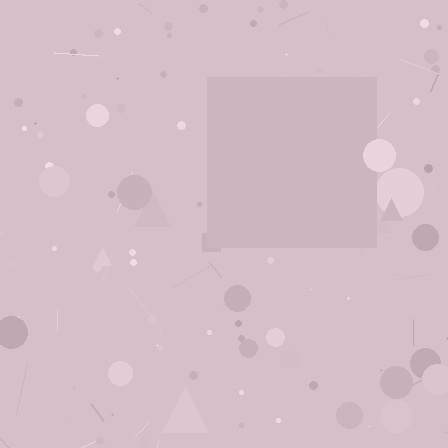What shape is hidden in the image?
A square is hidden in the image.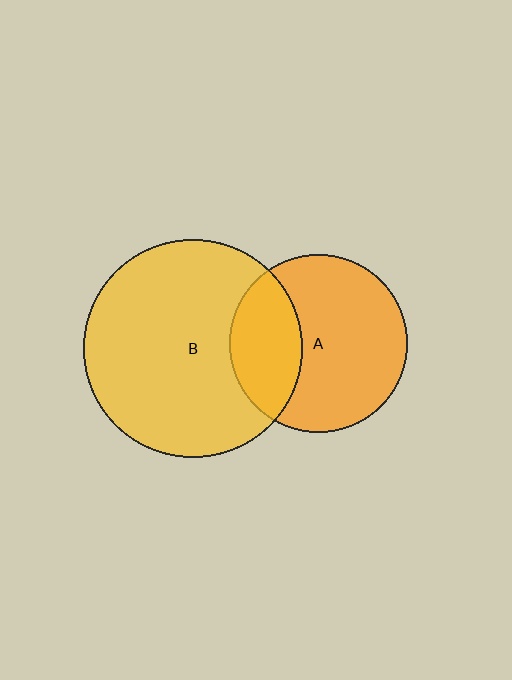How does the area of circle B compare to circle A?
Approximately 1.5 times.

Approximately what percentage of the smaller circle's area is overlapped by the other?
Approximately 30%.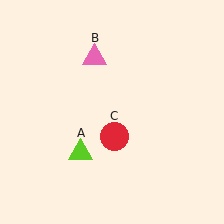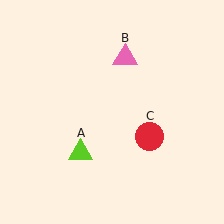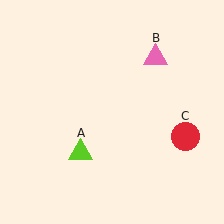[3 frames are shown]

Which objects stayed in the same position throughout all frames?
Lime triangle (object A) remained stationary.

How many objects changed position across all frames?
2 objects changed position: pink triangle (object B), red circle (object C).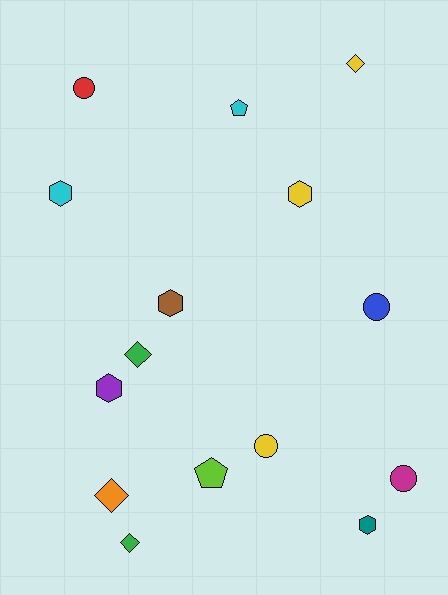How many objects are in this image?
There are 15 objects.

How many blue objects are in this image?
There is 1 blue object.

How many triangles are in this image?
There are no triangles.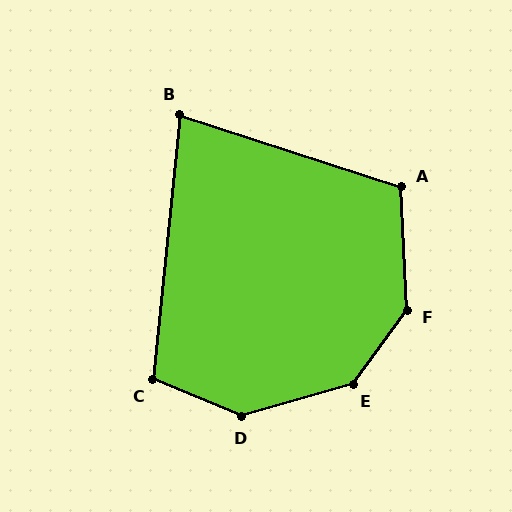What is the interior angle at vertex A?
Approximately 111 degrees (obtuse).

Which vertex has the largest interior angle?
E, at approximately 142 degrees.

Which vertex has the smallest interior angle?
B, at approximately 78 degrees.